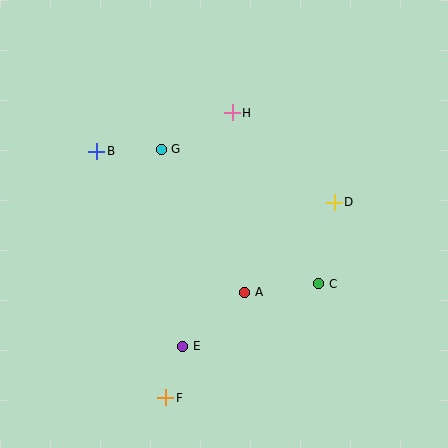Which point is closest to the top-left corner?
Point B is closest to the top-left corner.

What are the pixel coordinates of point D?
Point D is at (334, 202).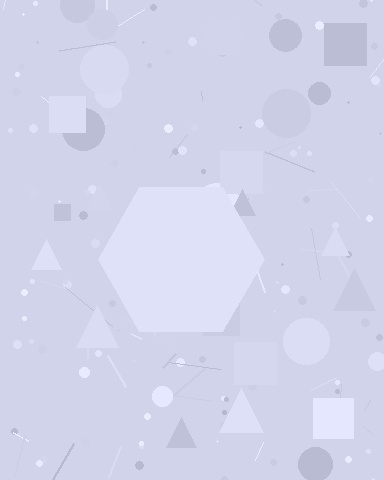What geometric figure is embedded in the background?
A hexagon is embedded in the background.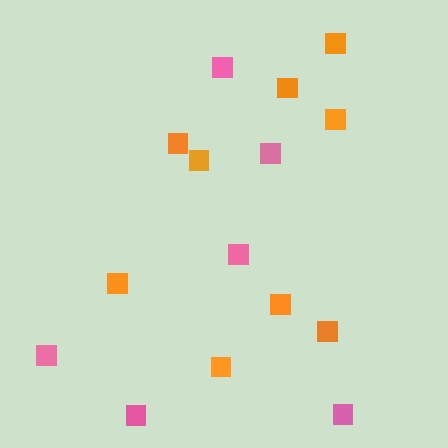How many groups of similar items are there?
There are 2 groups: one group of pink squares (6) and one group of orange squares (9).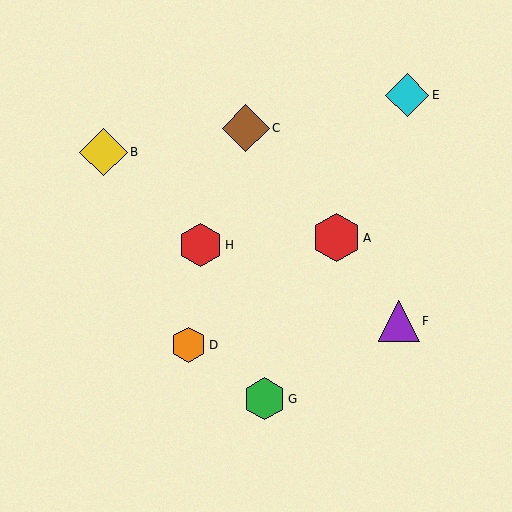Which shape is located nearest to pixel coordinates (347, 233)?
The red hexagon (labeled A) at (336, 238) is nearest to that location.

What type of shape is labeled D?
Shape D is an orange hexagon.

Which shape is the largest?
The red hexagon (labeled A) is the largest.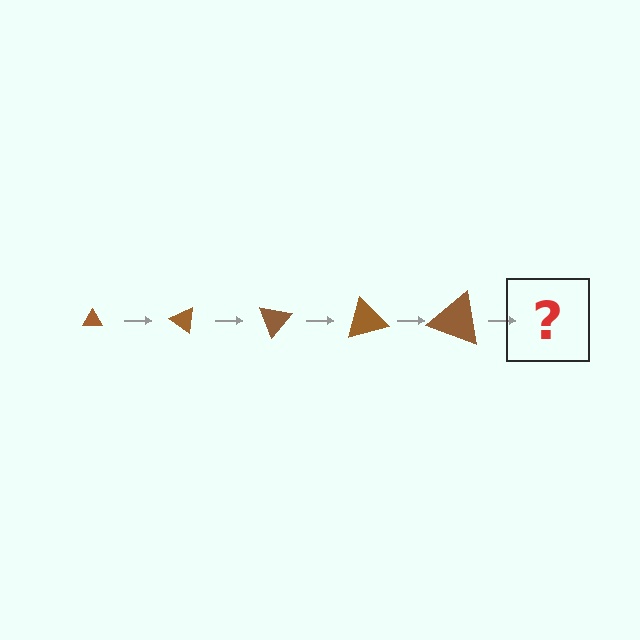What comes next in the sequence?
The next element should be a triangle, larger than the previous one and rotated 175 degrees from the start.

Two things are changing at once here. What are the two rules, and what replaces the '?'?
The two rules are that the triangle grows larger each step and it rotates 35 degrees each step. The '?' should be a triangle, larger than the previous one and rotated 175 degrees from the start.